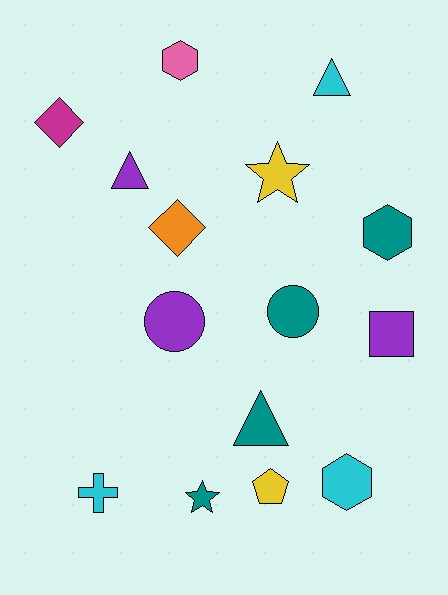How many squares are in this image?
There is 1 square.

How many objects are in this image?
There are 15 objects.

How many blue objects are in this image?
There are no blue objects.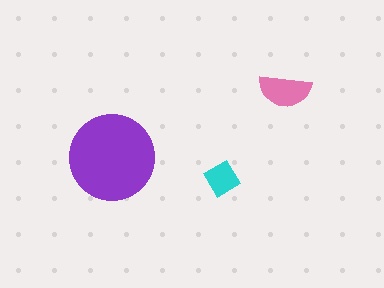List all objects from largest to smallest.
The purple circle, the pink semicircle, the cyan diamond.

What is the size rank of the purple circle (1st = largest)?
1st.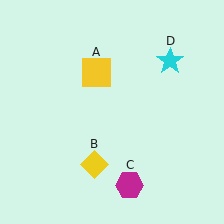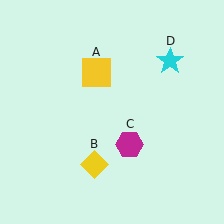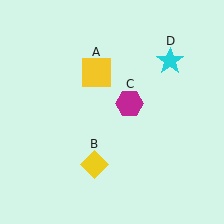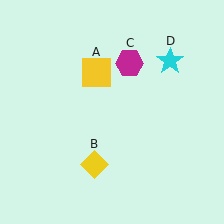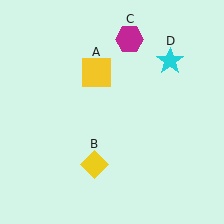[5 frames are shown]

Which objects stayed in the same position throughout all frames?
Yellow square (object A) and yellow diamond (object B) and cyan star (object D) remained stationary.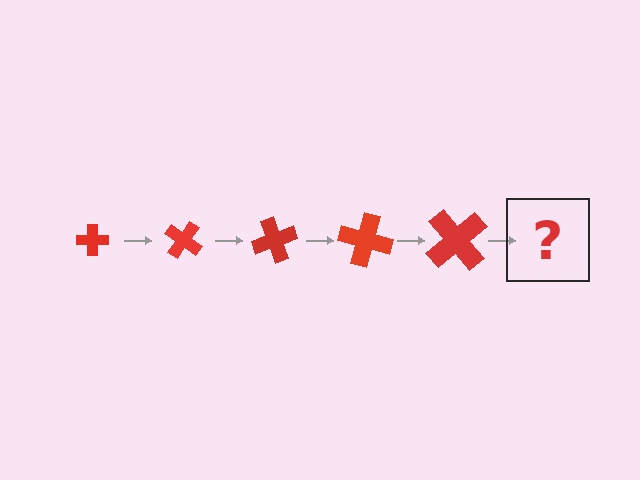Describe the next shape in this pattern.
It should be a cross, larger than the previous one and rotated 175 degrees from the start.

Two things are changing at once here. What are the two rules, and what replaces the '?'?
The two rules are that the cross grows larger each step and it rotates 35 degrees each step. The '?' should be a cross, larger than the previous one and rotated 175 degrees from the start.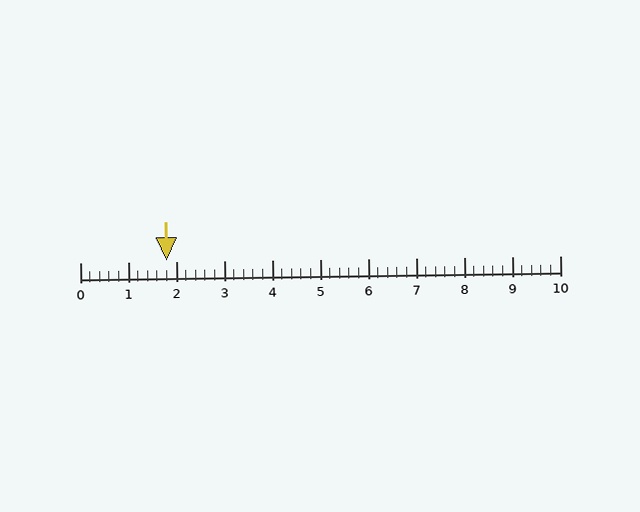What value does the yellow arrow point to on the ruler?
The yellow arrow points to approximately 1.8.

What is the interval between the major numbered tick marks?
The major tick marks are spaced 1 units apart.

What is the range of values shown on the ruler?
The ruler shows values from 0 to 10.